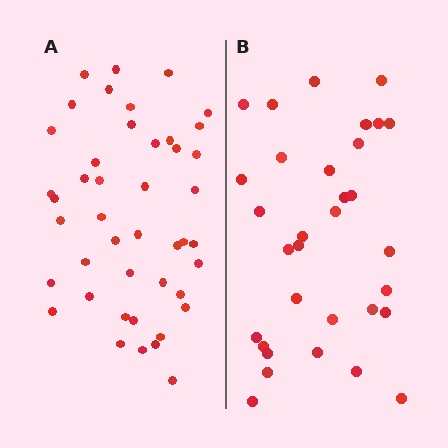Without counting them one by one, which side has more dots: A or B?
Region A (the left region) has more dots.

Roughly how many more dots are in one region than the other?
Region A has roughly 12 or so more dots than region B.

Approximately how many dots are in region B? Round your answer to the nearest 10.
About 30 dots. (The exact count is 32, which rounds to 30.)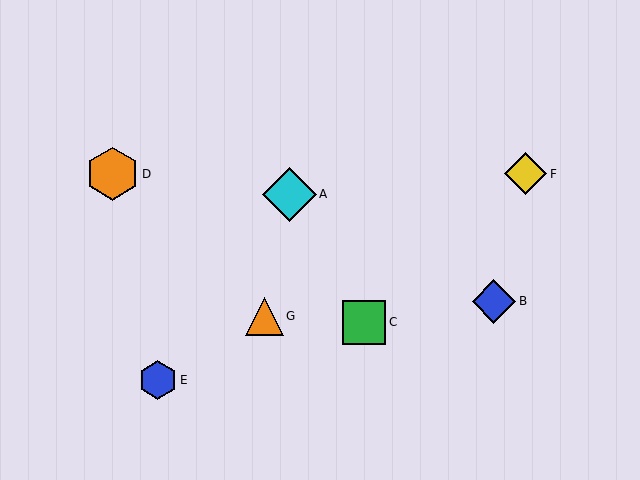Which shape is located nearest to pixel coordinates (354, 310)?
The green square (labeled C) at (364, 322) is nearest to that location.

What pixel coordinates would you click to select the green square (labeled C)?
Click at (364, 322) to select the green square C.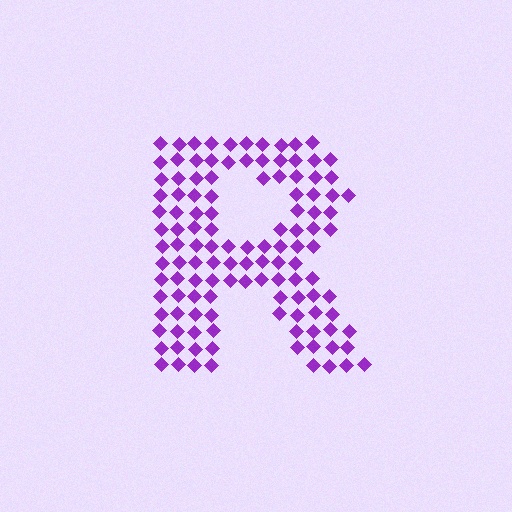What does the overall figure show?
The overall figure shows the letter R.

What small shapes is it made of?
It is made of small diamonds.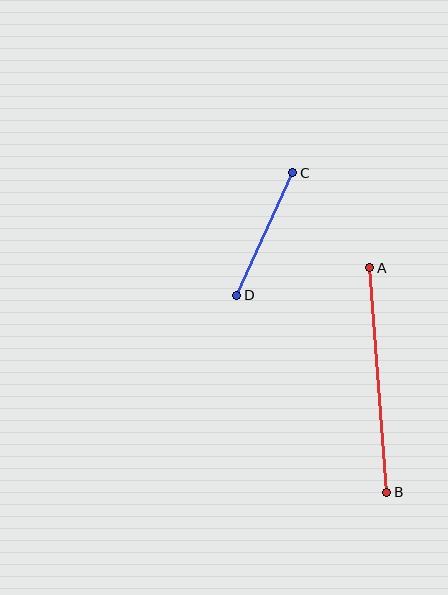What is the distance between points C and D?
The distance is approximately 135 pixels.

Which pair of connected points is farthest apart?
Points A and B are farthest apart.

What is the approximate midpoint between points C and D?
The midpoint is at approximately (265, 234) pixels.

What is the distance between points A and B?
The distance is approximately 225 pixels.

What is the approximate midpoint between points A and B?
The midpoint is at approximately (378, 380) pixels.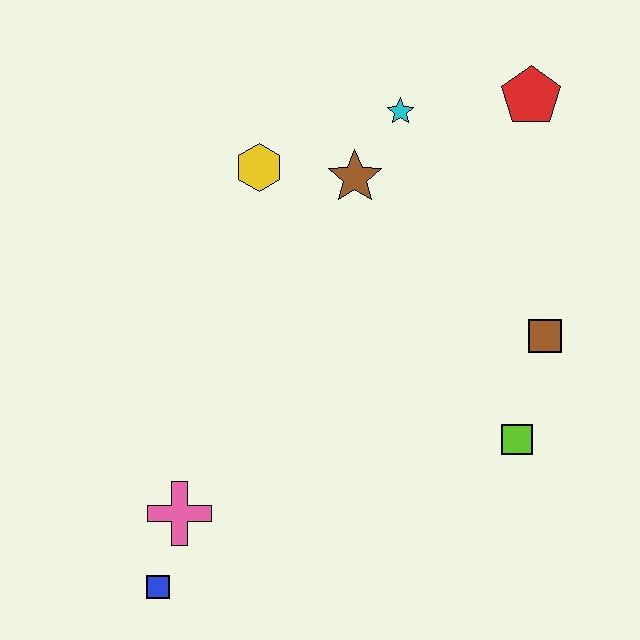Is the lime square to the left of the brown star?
No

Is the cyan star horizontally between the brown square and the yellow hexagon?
Yes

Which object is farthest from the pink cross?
The red pentagon is farthest from the pink cross.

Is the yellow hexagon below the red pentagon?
Yes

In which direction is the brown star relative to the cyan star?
The brown star is below the cyan star.